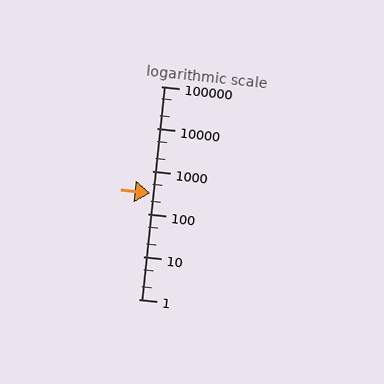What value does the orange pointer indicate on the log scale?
The pointer indicates approximately 300.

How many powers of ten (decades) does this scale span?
The scale spans 5 decades, from 1 to 100000.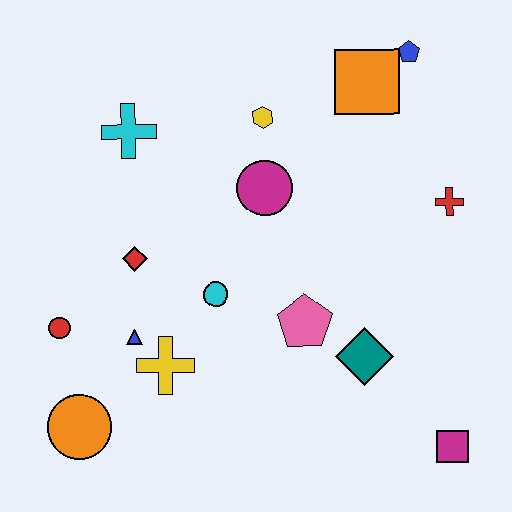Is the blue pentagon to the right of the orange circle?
Yes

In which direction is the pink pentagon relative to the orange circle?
The pink pentagon is to the right of the orange circle.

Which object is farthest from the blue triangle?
The blue pentagon is farthest from the blue triangle.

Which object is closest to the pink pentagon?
The teal diamond is closest to the pink pentagon.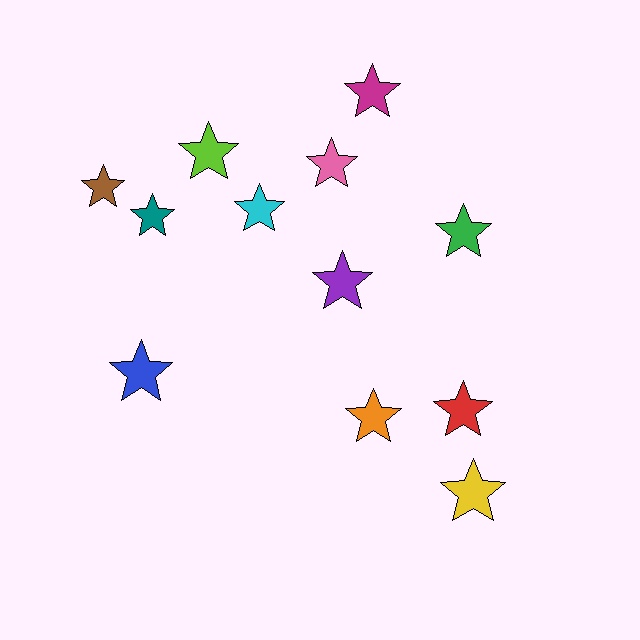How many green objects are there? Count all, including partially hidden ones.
There is 1 green object.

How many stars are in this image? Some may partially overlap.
There are 12 stars.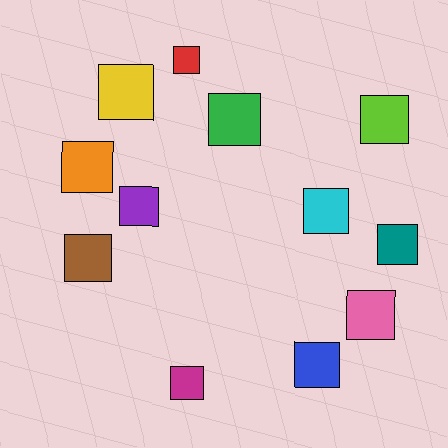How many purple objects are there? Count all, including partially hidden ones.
There is 1 purple object.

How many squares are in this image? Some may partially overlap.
There are 12 squares.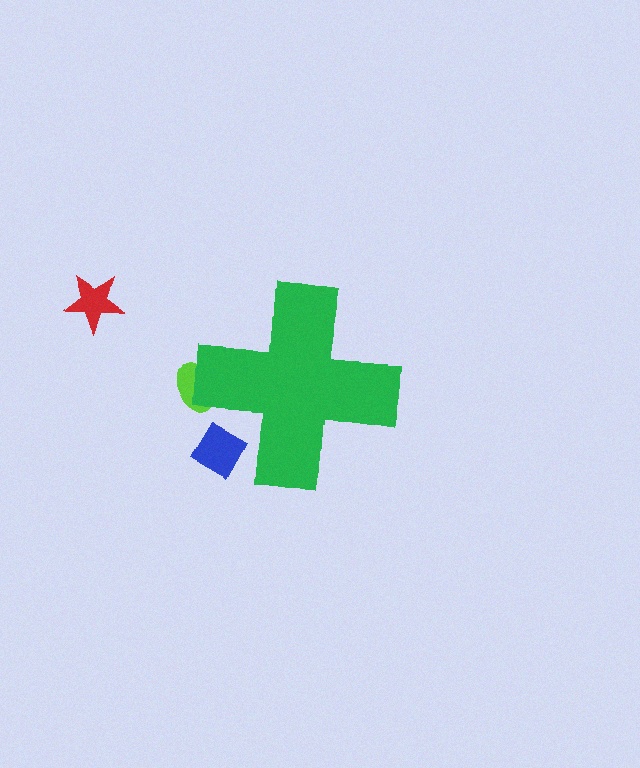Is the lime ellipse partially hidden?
Yes, the lime ellipse is partially hidden behind the green cross.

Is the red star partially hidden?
No, the red star is fully visible.